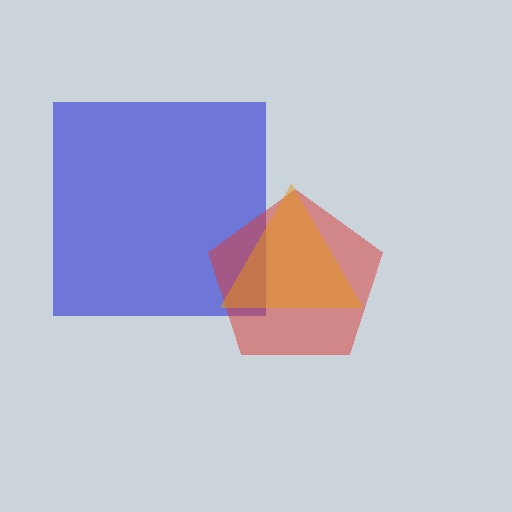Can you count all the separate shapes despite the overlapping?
Yes, there are 3 separate shapes.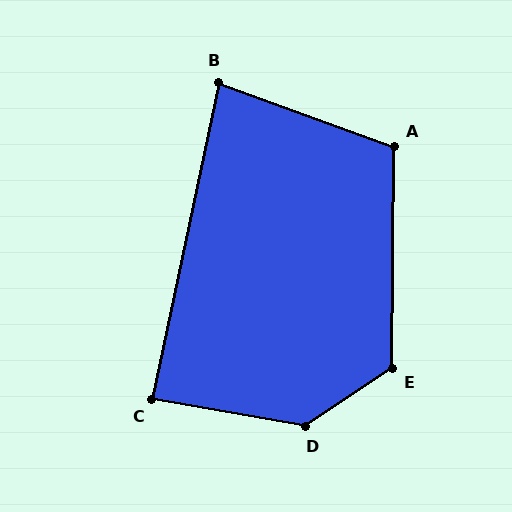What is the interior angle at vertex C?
Approximately 88 degrees (approximately right).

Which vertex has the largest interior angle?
D, at approximately 137 degrees.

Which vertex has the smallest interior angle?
B, at approximately 82 degrees.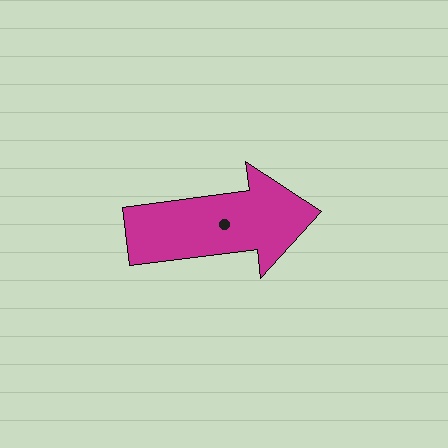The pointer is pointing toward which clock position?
Roughly 3 o'clock.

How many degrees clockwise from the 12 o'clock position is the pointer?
Approximately 83 degrees.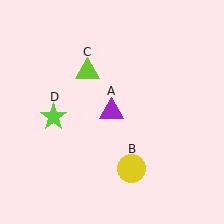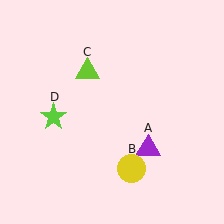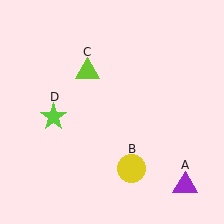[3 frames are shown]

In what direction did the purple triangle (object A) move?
The purple triangle (object A) moved down and to the right.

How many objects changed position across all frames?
1 object changed position: purple triangle (object A).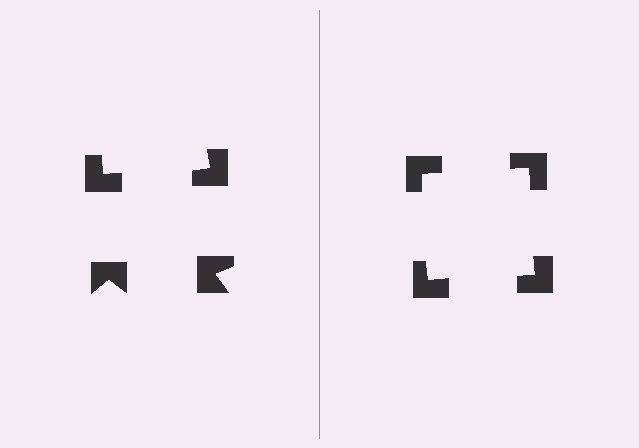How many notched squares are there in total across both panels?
8 — 4 on each side.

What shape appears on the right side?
An illusory square.